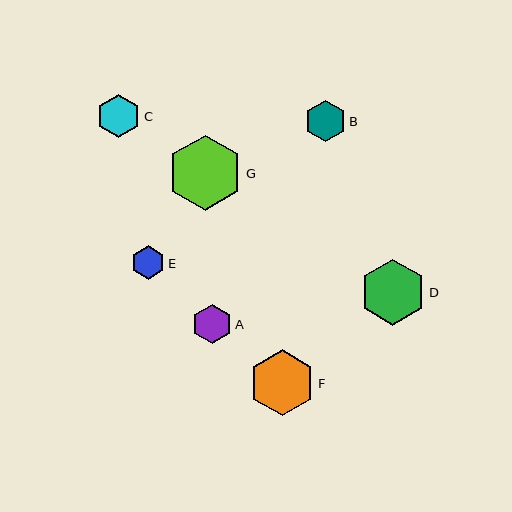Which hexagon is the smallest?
Hexagon E is the smallest with a size of approximately 34 pixels.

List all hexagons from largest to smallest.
From largest to smallest: G, D, F, C, B, A, E.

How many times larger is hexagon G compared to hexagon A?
Hexagon G is approximately 1.9 times the size of hexagon A.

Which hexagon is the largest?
Hexagon G is the largest with a size of approximately 75 pixels.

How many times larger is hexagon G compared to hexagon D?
Hexagon G is approximately 1.1 times the size of hexagon D.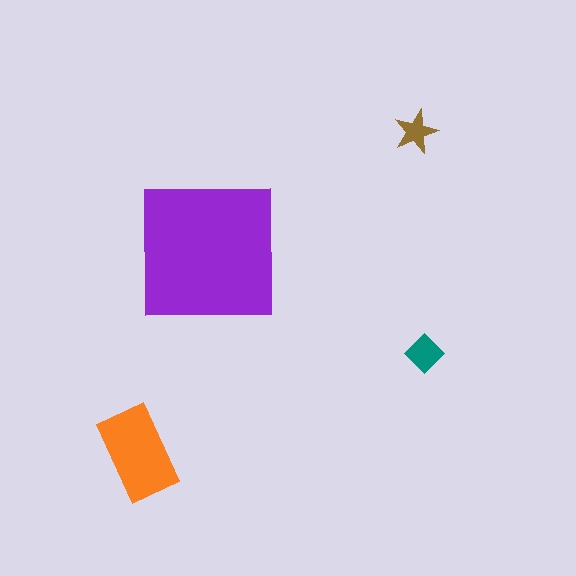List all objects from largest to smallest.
The purple square, the orange rectangle, the teal diamond, the brown star.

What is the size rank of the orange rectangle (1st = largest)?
2nd.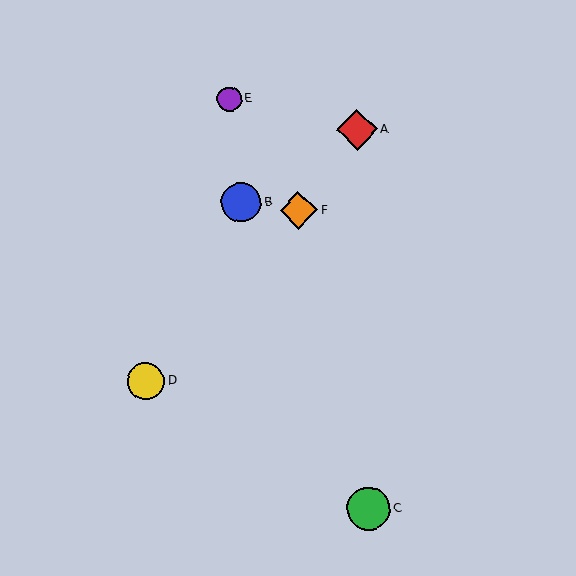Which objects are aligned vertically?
Objects A, C are aligned vertically.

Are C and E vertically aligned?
No, C is at x≈368 and E is at x≈229.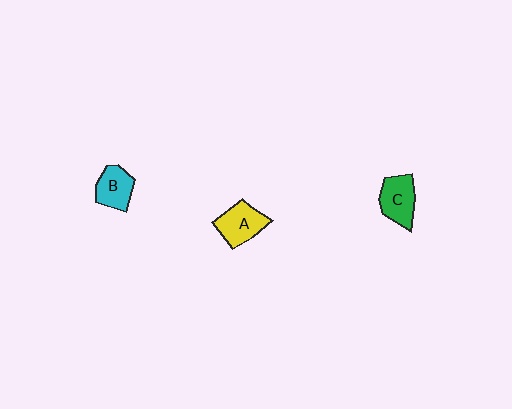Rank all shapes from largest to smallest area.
From largest to smallest: A (yellow), C (green), B (cyan).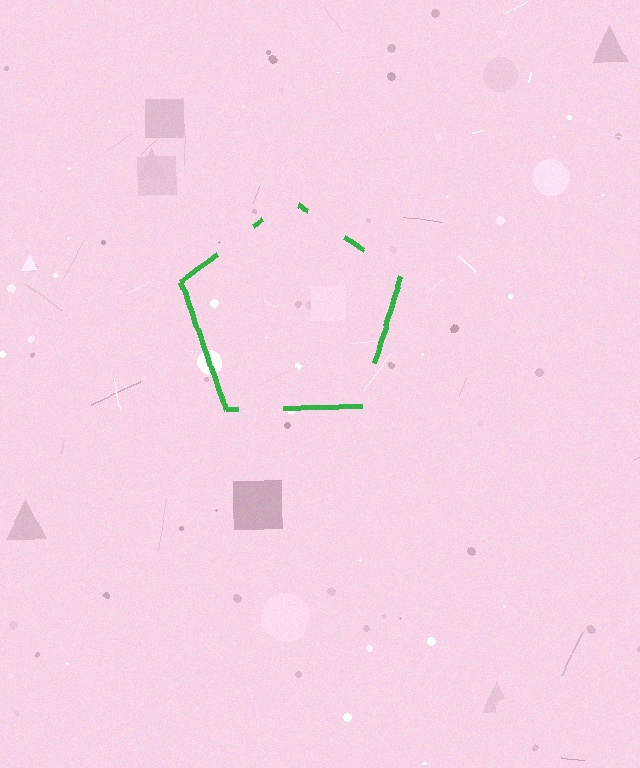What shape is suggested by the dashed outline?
The dashed outline suggests a pentagon.